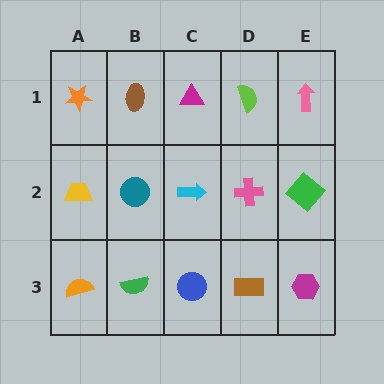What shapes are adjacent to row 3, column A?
A yellow trapezoid (row 2, column A), a green semicircle (row 3, column B).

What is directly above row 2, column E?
A pink arrow.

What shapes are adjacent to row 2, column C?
A magenta triangle (row 1, column C), a blue circle (row 3, column C), a teal circle (row 2, column B), a pink cross (row 2, column D).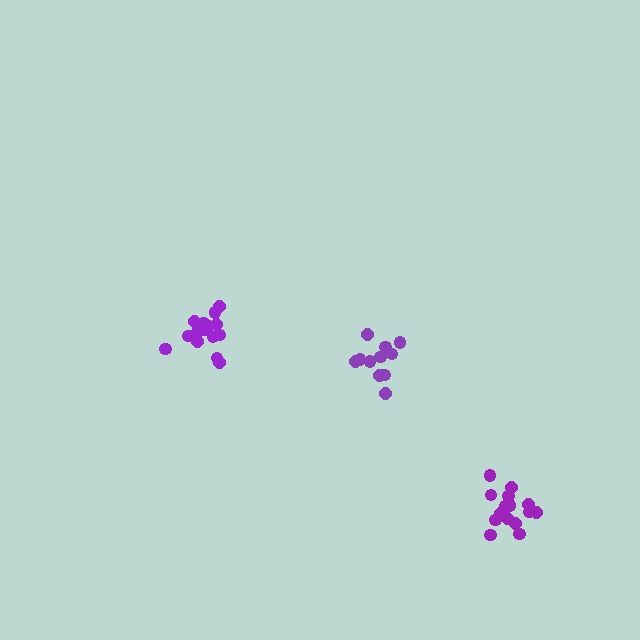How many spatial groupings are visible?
There are 3 spatial groupings.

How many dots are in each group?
Group 1: 16 dots, Group 2: 11 dots, Group 3: 15 dots (42 total).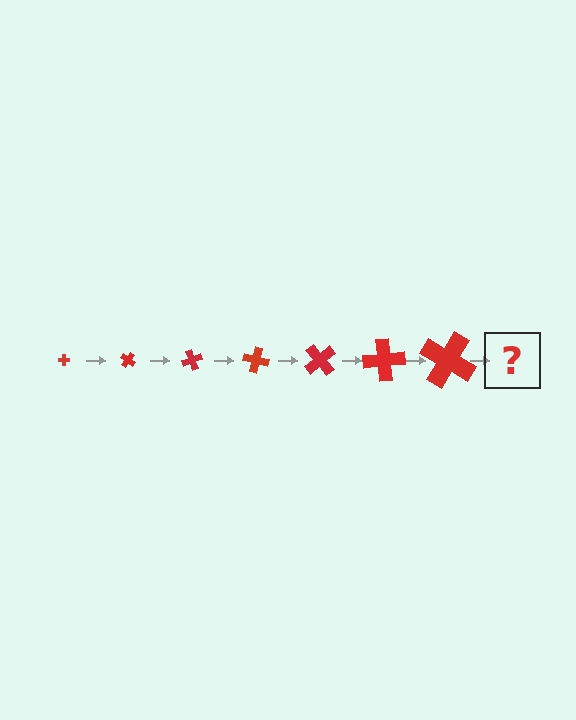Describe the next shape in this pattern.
It should be a cross, larger than the previous one and rotated 245 degrees from the start.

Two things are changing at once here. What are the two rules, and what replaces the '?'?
The two rules are that the cross grows larger each step and it rotates 35 degrees each step. The '?' should be a cross, larger than the previous one and rotated 245 degrees from the start.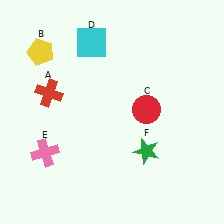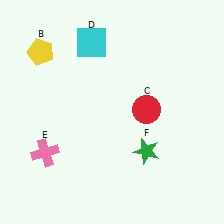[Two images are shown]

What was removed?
The red cross (A) was removed in Image 2.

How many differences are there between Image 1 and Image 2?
There is 1 difference between the two images.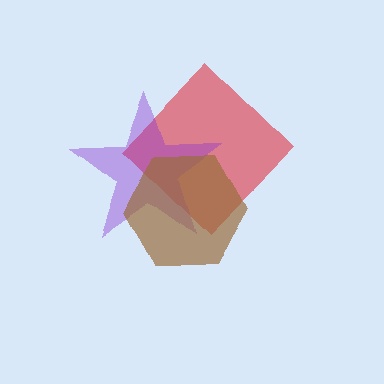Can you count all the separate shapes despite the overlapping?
Yes, there are 3 separate shapes.